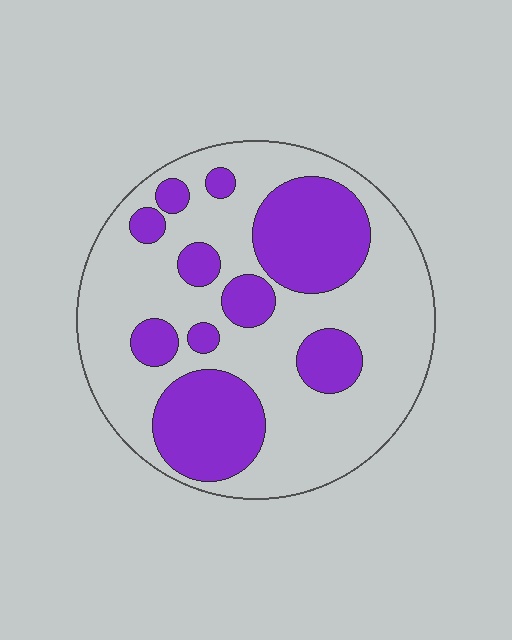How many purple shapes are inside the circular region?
10.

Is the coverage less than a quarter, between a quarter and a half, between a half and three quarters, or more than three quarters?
Between a quarter and a half.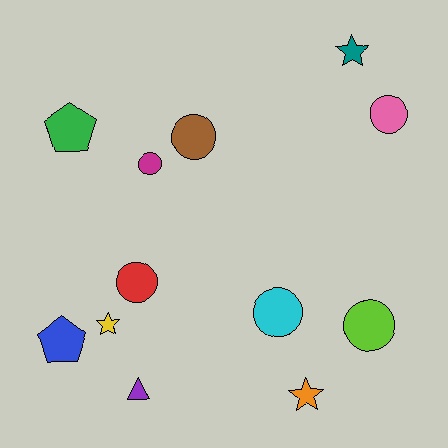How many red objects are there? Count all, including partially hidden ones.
There is 1 red object.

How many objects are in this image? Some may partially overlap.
There are 12 objects.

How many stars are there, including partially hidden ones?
There are 3 stars.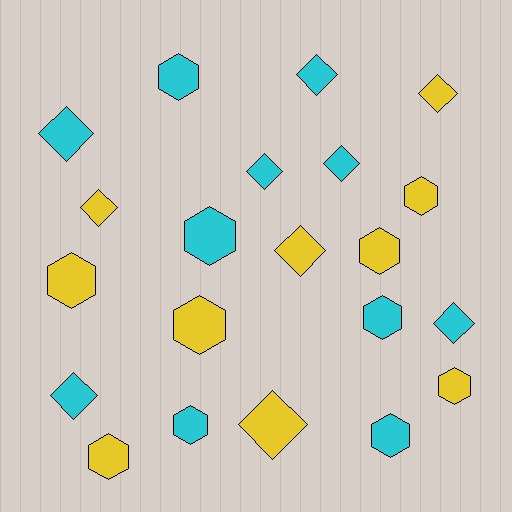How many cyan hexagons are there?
There are 5 cyan hexagons.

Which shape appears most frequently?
Hexagon, with 11 objects.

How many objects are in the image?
There are 21 objects.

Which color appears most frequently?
Cyan, with 11 objects.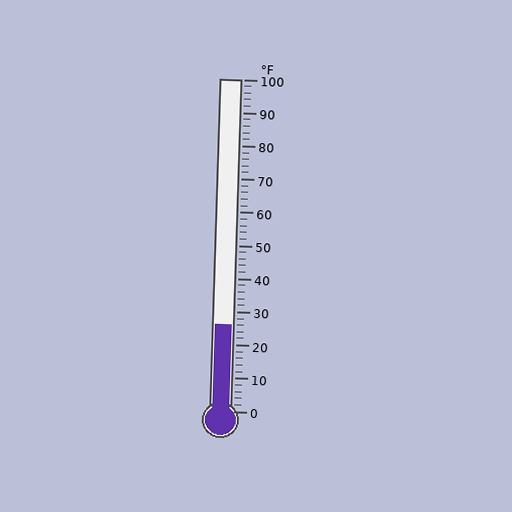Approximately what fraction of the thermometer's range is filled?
The thermometer is filled to approximately 25% of its range.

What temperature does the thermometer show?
The thermometer shows approximately 26°F.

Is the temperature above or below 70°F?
The temperature is below 70°F.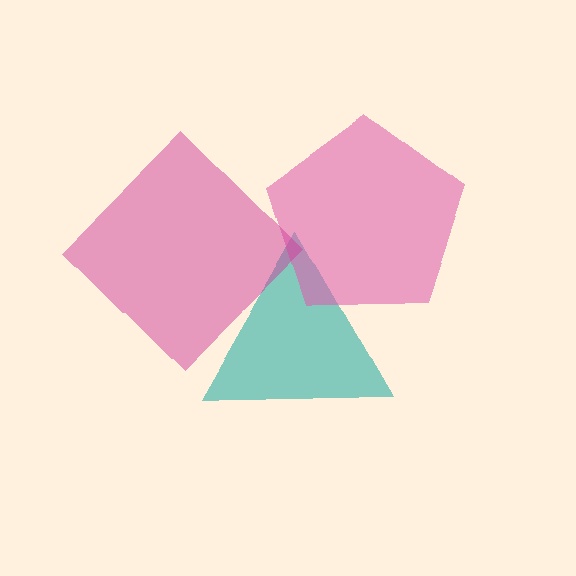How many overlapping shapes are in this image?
There are 3 overlapping shapes in the image.